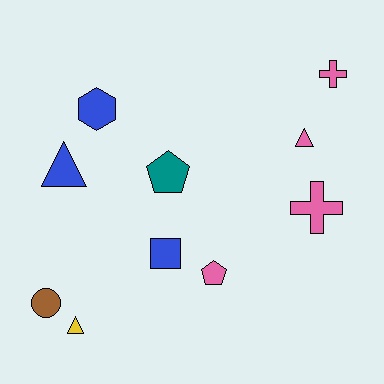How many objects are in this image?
There are 10 objects.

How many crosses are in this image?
There are 2 crosses.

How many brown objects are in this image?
There is 1 brown object.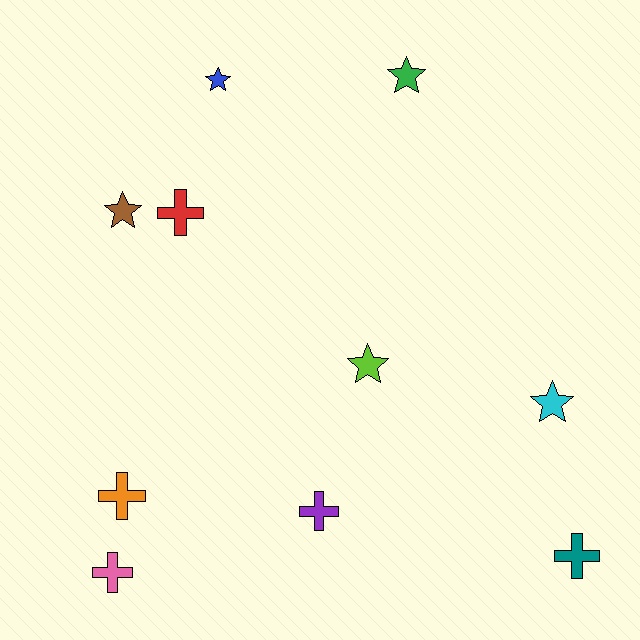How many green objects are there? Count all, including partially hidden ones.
There is 1 green object.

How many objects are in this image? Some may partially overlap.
There are 10 objects.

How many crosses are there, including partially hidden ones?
There are 5 crosses.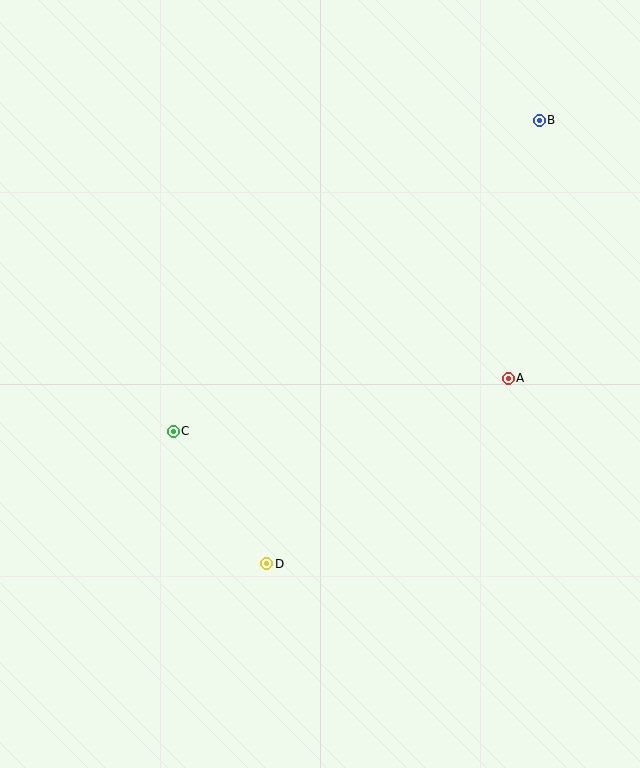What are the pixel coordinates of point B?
Point B is at (539, 120).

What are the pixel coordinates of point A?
Point A is at (508, 378).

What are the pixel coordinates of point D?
Point D is at (267, 564).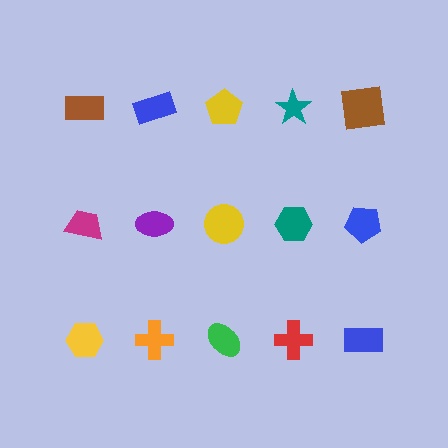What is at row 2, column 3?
A yellow circle.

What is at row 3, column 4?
A red cross.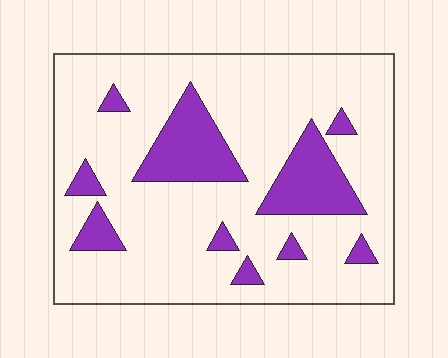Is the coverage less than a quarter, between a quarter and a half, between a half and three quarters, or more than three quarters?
Less than a quarter.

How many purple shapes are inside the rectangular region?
10.